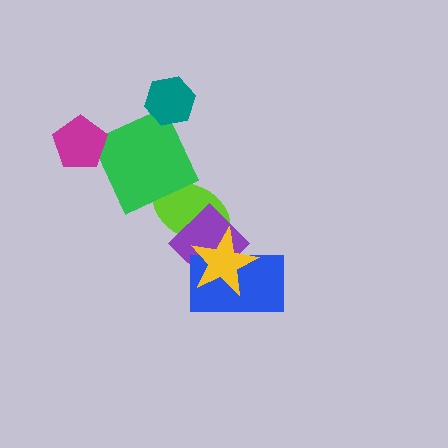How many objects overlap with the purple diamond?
3 objects overlap with the purple diamond.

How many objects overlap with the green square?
1 object overlaps with the green square.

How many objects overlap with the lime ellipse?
3 objects overlap with the lime ellipse.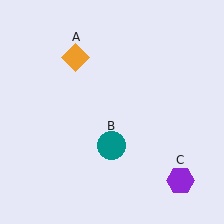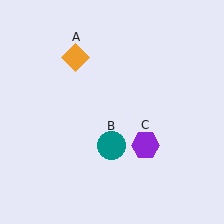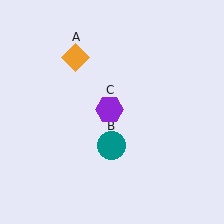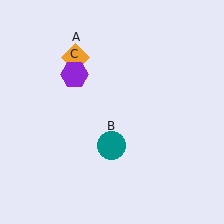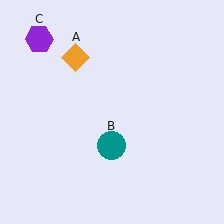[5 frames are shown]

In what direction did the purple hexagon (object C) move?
The purple hexagon (object C) moved up and to the left.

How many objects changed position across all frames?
1 object changed position: purple hexagon (object C).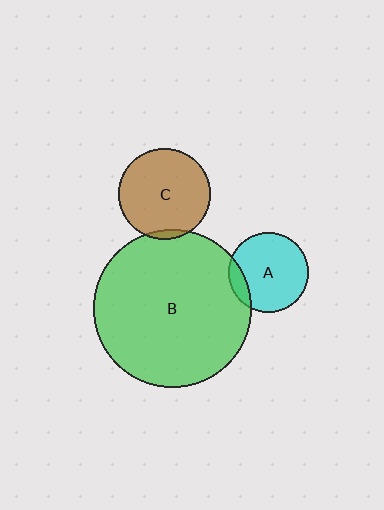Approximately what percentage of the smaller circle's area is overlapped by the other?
Approximately 15%.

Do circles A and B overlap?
Yes.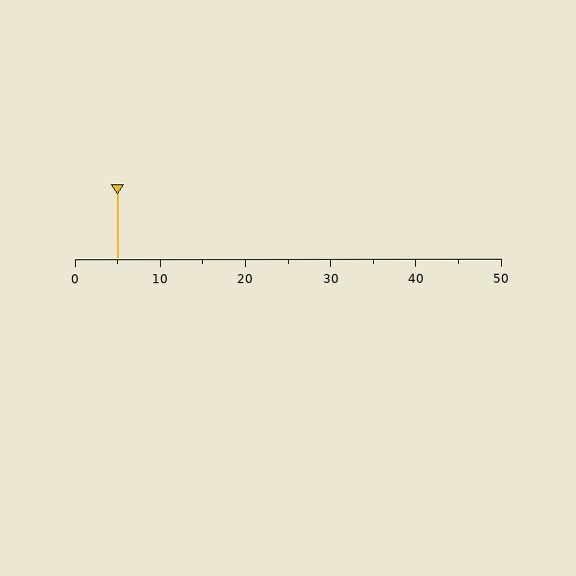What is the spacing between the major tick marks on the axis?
The major ticks are spaced 10 apart.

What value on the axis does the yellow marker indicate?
The marker indicates approximately 5.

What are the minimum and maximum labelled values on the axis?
The axis runs from 0 to 50.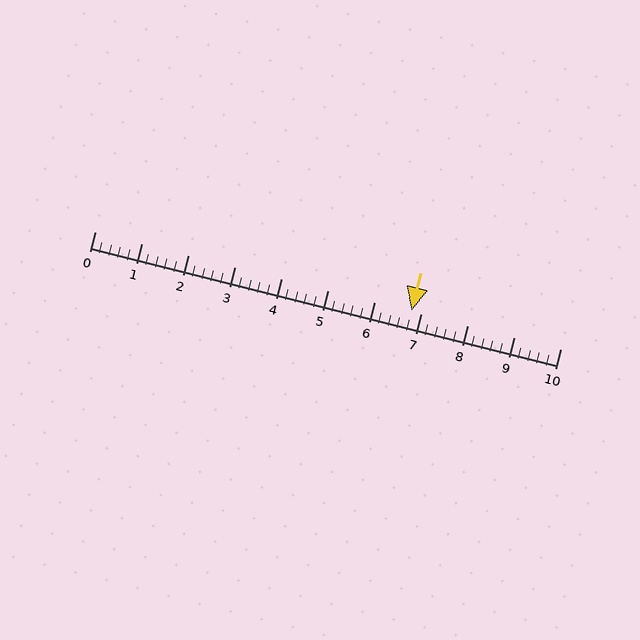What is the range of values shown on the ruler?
The ruler shows values from 0 to 10.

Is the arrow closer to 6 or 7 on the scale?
The arrow is closer to 7.